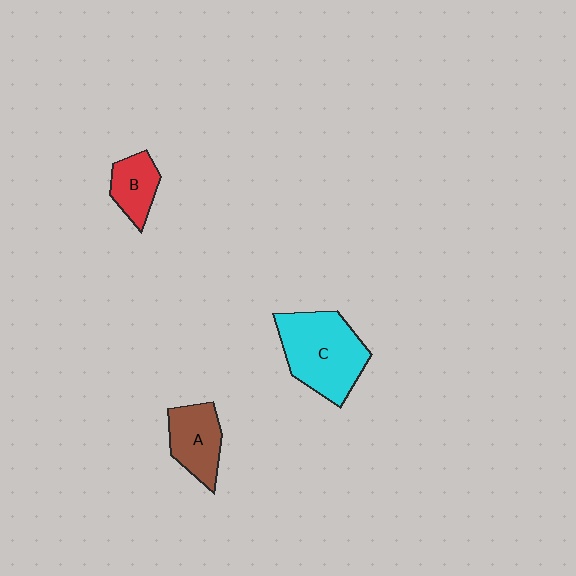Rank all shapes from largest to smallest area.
From largest to smallest: C (cyan), A (brown), B (red).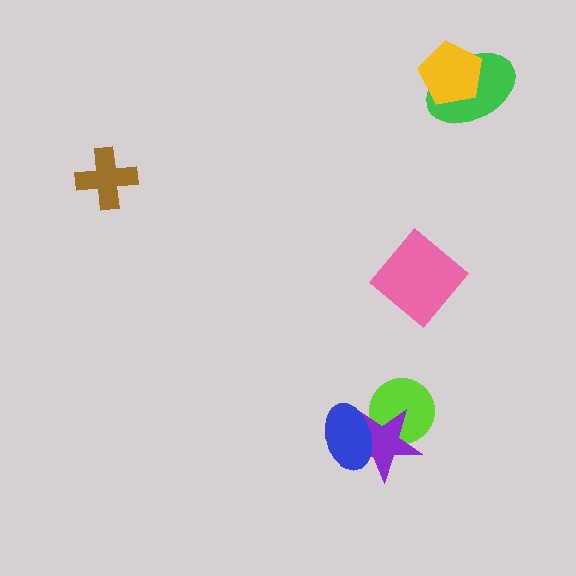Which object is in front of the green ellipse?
The yellow pentagon is in front of the green ellipse.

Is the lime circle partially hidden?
Yes, it is partially covered by another shape.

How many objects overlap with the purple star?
2 objects overlap with the purple star.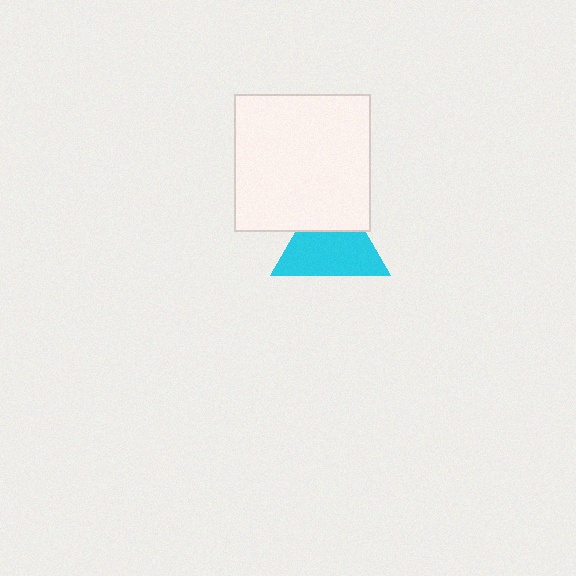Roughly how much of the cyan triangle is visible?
Most of it is visible (roughly 66%).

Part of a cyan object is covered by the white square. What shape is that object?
It is a triangle.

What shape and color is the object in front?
The object in front is a white square.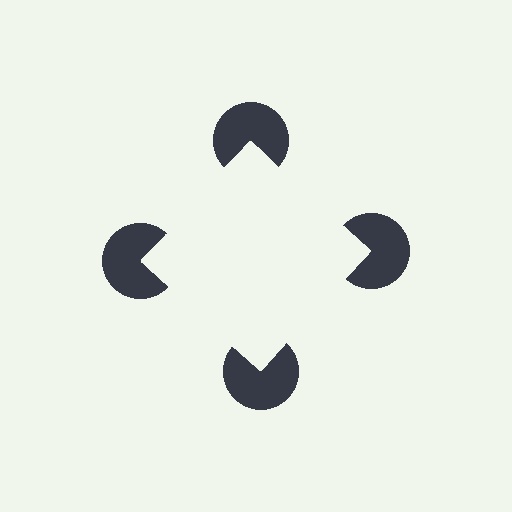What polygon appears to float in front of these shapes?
An illusory square — its edges are inferred from the aligned wedge cuts in the pac-man discs, not physically drawn.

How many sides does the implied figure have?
4 sides.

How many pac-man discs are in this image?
There are 4 — one at each vertex of the illusory square.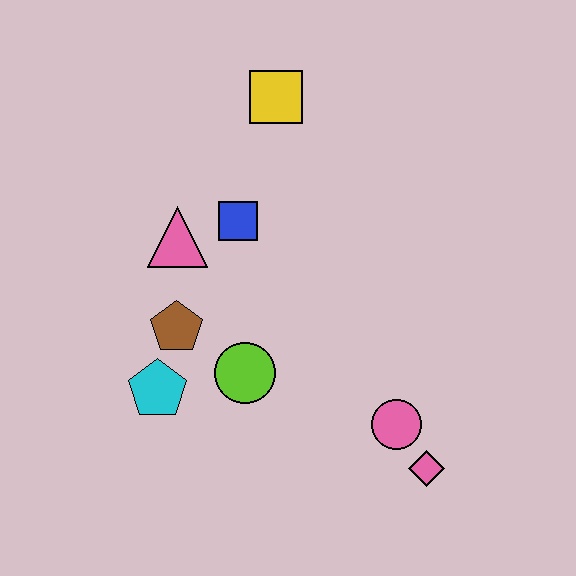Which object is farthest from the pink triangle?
The pink diamond is farthest from the pink triangle.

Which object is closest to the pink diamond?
The pink circle is closest to the pink diamond.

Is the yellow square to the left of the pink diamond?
Yes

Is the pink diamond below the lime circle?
Yes